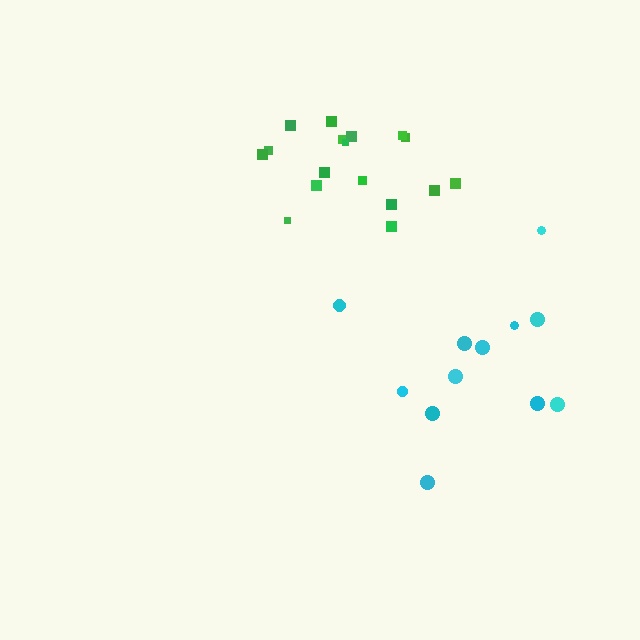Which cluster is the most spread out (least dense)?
Cyan.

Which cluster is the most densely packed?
Green.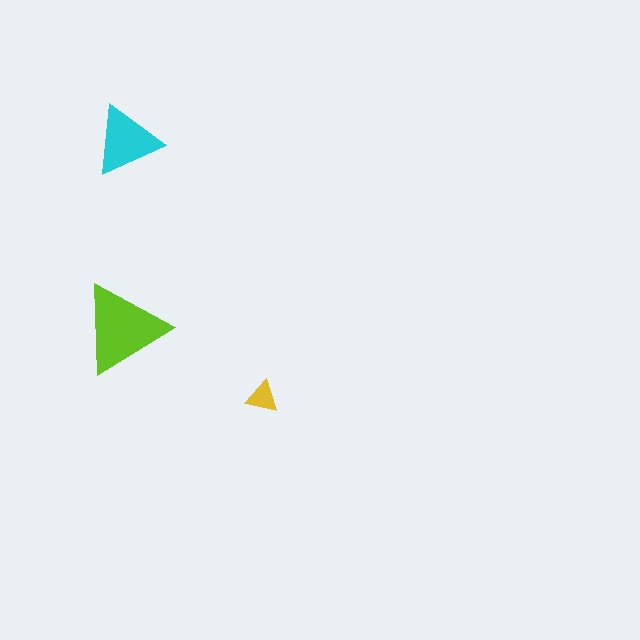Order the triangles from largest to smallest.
the lime one, the cyan one, the yellow one.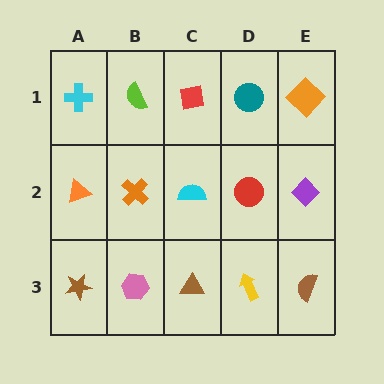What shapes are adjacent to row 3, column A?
An orange triangle (row 2, column A), a pink hexagon (row 3, column B).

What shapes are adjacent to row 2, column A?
A cyan cross (row 1, column A), a brown star (row 3, column A), an orange cross (row 2, column B).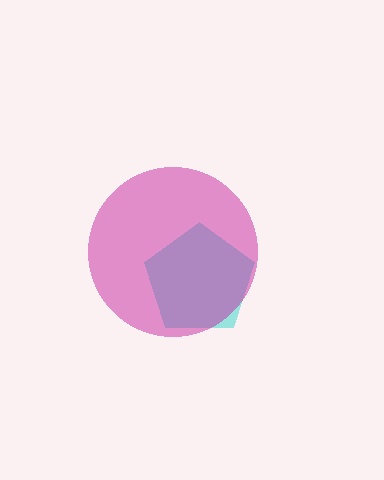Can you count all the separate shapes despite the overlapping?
Yes, there are 2 separate shapes.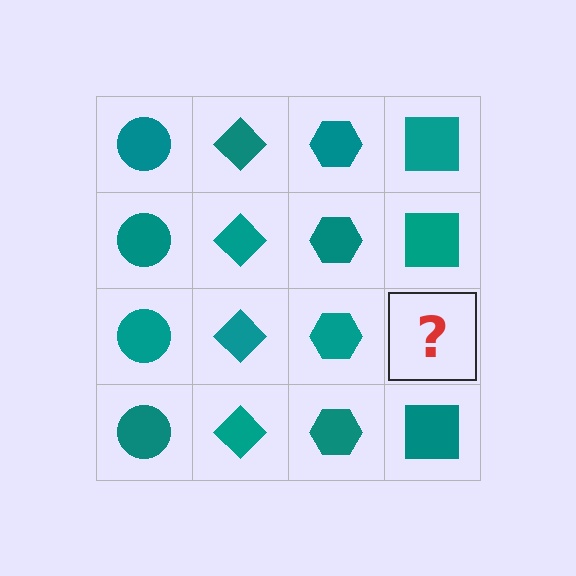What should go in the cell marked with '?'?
The missing cell should contain a teal square.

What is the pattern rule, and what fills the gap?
The rule is that each column has a consistent shape. The gap should be filled with a teal square.